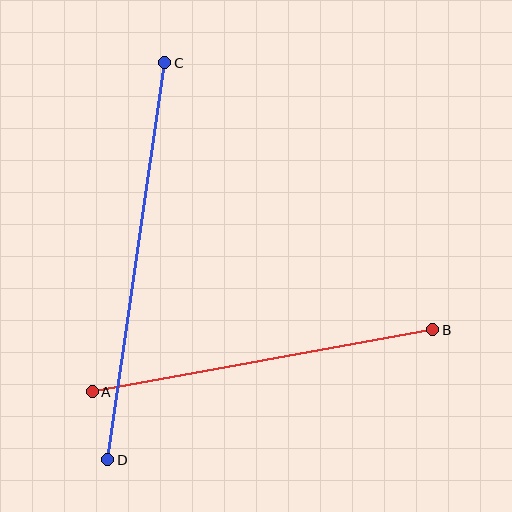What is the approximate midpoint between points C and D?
The midpoint is at approximately (136, 261) pixels.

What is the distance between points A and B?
The distance is approximately 346 pixels.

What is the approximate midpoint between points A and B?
The midpoint is at approximately (263, 361) pixels.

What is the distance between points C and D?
The distance is approximately 401 pixels.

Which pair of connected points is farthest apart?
Points C and D are farthest apart.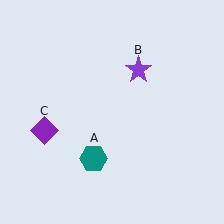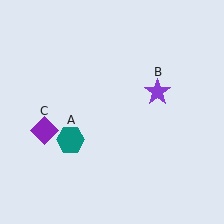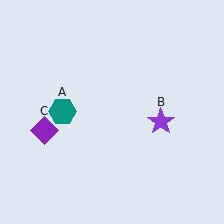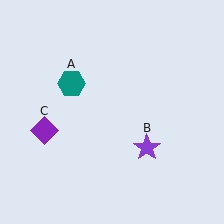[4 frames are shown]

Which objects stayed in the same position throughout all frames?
Purple diamond (object C) remained stationary.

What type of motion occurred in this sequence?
The teal hexagon (object A), purple star (object B) rotated clockwise around the center of the scene.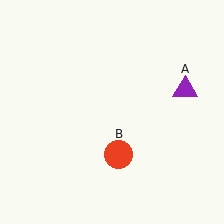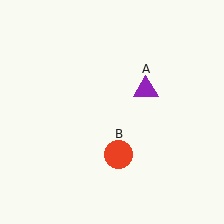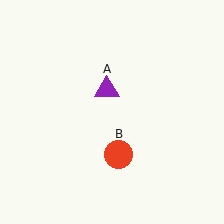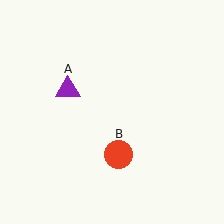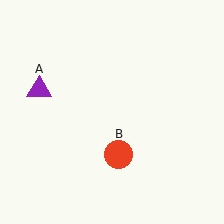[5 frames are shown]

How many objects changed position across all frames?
1 object changed position: purple triangle (object A).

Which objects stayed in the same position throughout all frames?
Red circle (object B) remained stationary.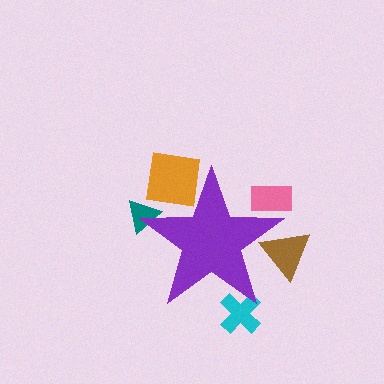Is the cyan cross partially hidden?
Yes, the cyan cross is partially hidden behind the purple star.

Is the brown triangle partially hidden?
Yes, the brown triangle is partially hidden behind the purple star.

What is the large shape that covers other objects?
A purple star.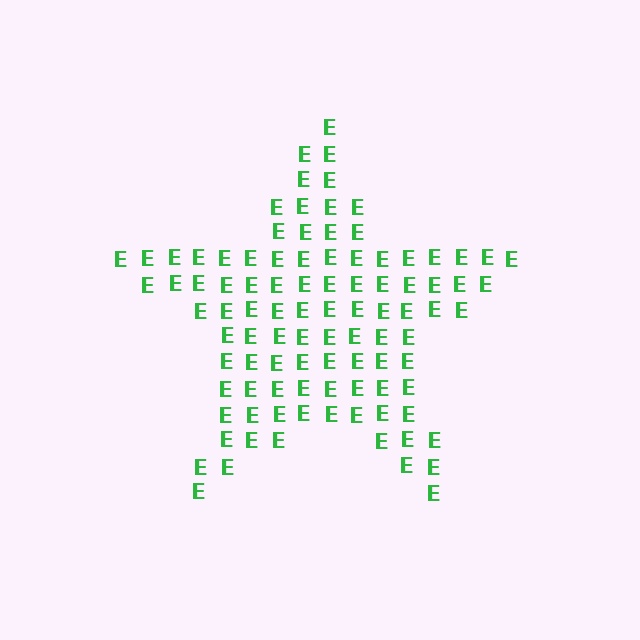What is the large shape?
The large shape is a star.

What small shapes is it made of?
It is made of small letter E's.